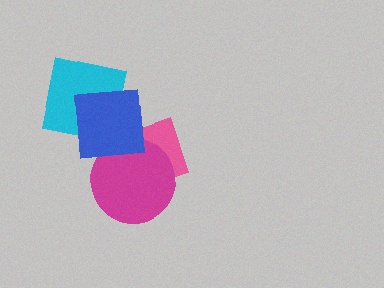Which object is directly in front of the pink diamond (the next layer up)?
The magenta circle is directly in front of the pink diamond.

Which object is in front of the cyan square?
The blue square is in front of the cyan square.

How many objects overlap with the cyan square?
1 object overlaps with the cyan square.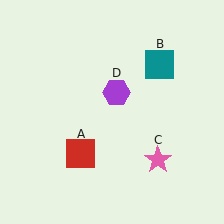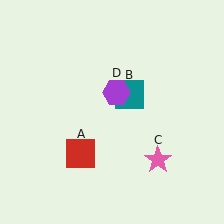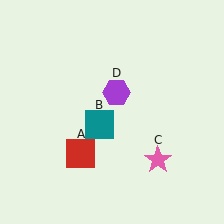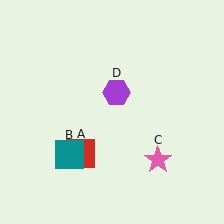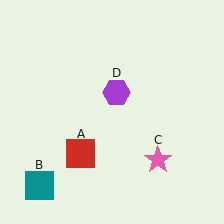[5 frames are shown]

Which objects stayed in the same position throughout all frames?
Red square (object A) and pink star (object C) and purple hexagon (object D) remained stationary.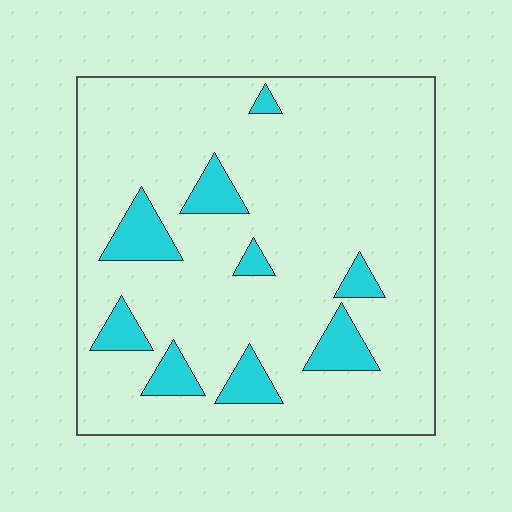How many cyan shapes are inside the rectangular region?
9.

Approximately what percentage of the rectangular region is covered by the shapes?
Approximately 15%.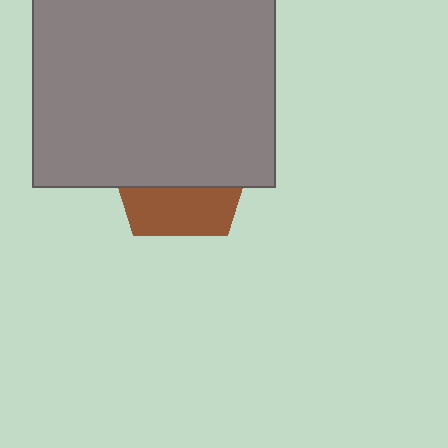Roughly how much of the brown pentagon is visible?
A small part of it is visible (roughly 35%).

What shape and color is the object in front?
The object in front is a gray square.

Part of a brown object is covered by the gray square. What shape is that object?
It is a pentagon.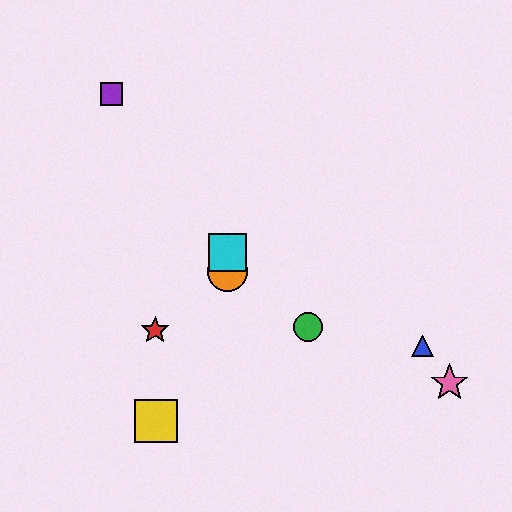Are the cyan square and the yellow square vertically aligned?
No, the cyan square is at x≈227 and the yellow square is at x≈156.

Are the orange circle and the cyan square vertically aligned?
Yes, both are at x≈227.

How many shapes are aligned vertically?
2 shapes (the orange circle, the cyan square) are aligned vertically.